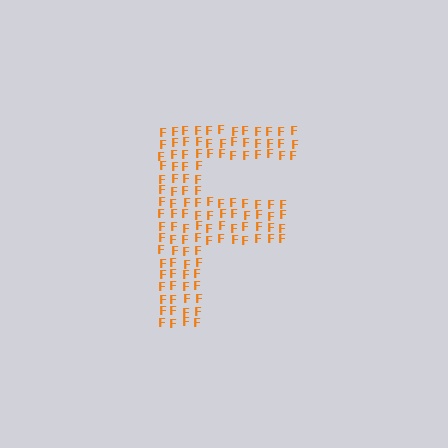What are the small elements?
The small elements are letter F's.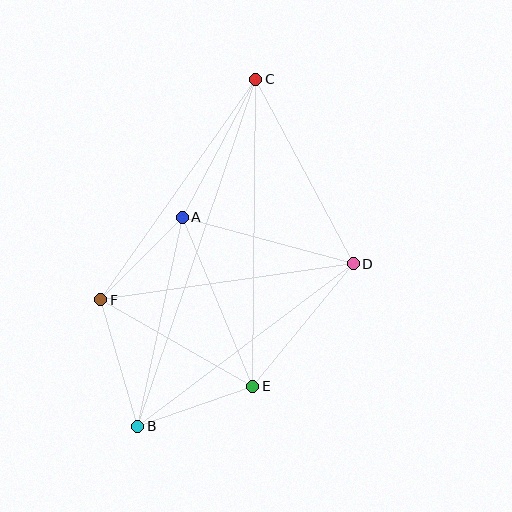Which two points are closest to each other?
Points A and F are closest to each other.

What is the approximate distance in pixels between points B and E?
The distance between B and E is approximately 122 pixels.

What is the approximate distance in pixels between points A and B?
The distance between A and B is approximately 214 pixels.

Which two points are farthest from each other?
Points B and C are farthest from each other.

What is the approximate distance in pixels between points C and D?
The distance between C and D is approximately 209 pixels.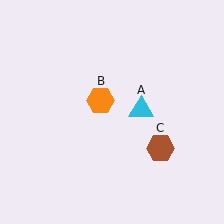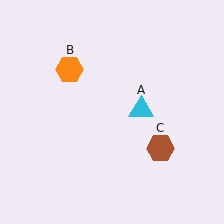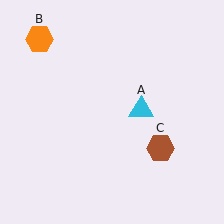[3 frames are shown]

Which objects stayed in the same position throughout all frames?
Cyan triangle (object A) and brown hexagon (object C) remained stationary.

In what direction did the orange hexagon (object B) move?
The orange hexagon (object B) moved up and to the left.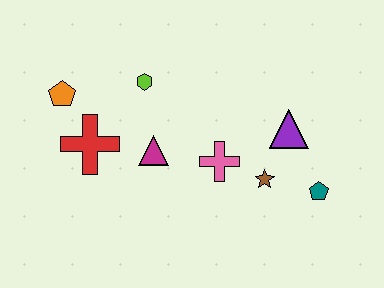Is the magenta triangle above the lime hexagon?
No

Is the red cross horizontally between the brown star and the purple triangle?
No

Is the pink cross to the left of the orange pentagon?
No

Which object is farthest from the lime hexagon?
The teal pentagon is farthest from the lime hexagon.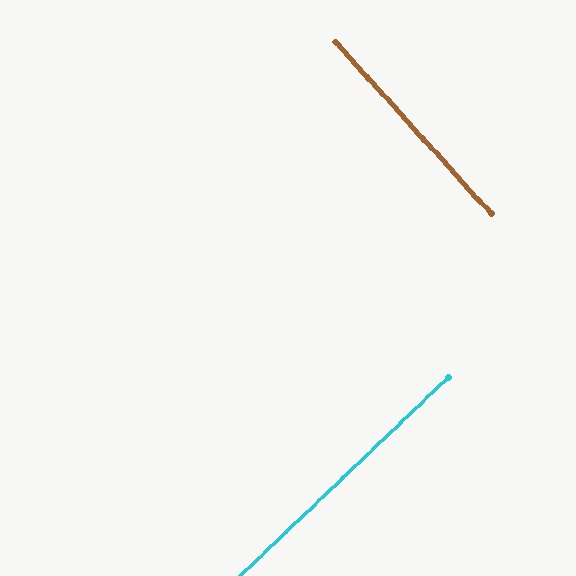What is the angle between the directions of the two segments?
Approximately 88 degrees.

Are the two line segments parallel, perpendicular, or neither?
Perpendicular — they meet at approximately 88°.